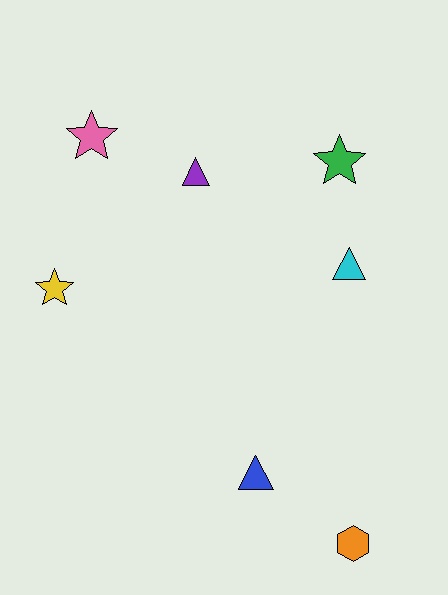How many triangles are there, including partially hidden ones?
There are 3 triangles.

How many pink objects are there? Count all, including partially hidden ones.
There is 1 pink object.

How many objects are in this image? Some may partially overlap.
There are 7 objects.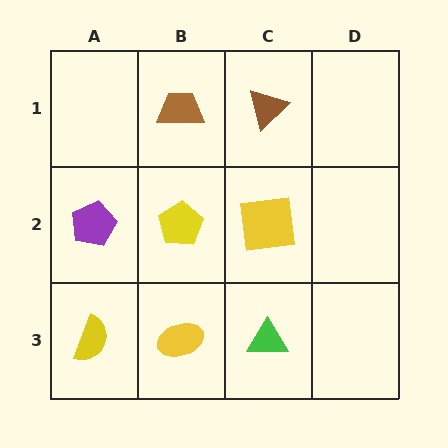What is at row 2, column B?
A yellow pentagon.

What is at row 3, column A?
A yellow semicircle.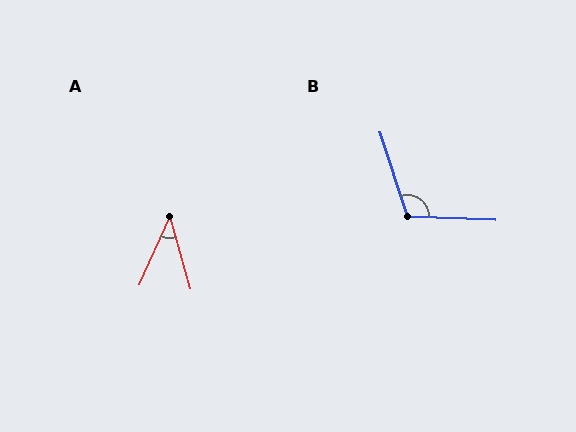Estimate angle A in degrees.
Approximately 40 degrees.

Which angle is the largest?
B, at approximately 111 degrees.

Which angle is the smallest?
A, at approximately 40 degrees.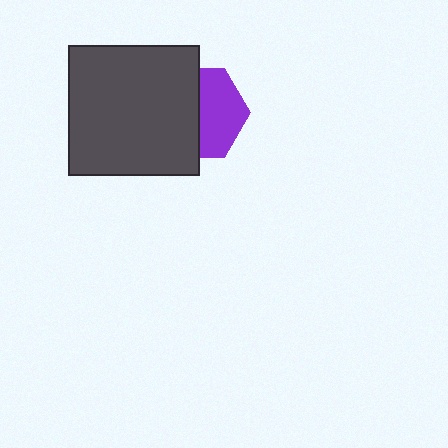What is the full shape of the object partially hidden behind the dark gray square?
The partially hidden object is a purple hexagon.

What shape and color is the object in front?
The object in front is a dark gray square.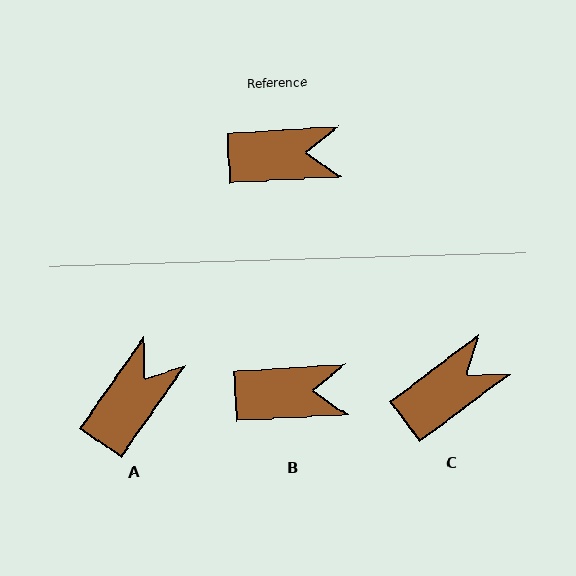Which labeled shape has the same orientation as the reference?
B.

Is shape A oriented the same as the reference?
No, it is off by about 51 degrees.